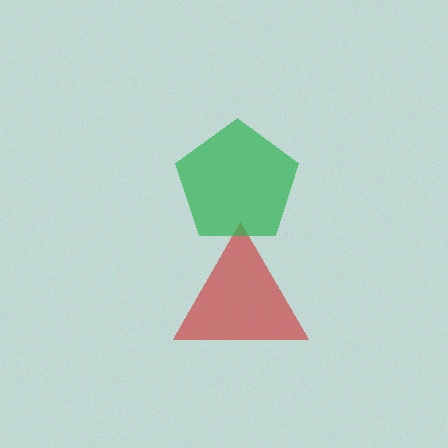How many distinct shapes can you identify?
There are 2 distinct shapes: a red triangle, a green pentagon.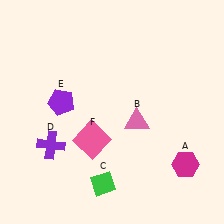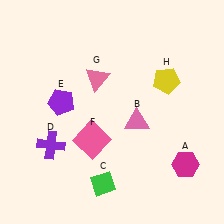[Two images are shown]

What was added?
A pink triangle (G), a yellow pentagon (H) were added in Image 2.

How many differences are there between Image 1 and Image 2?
There are 2 differences between the two images.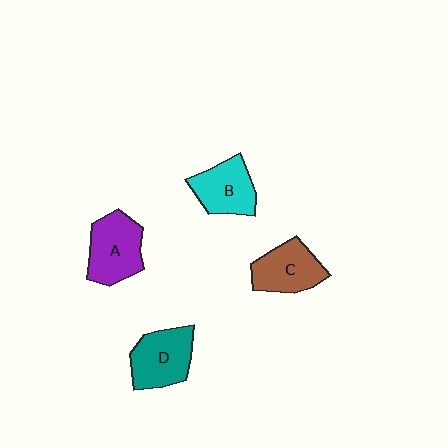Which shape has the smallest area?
Shape B (cyan).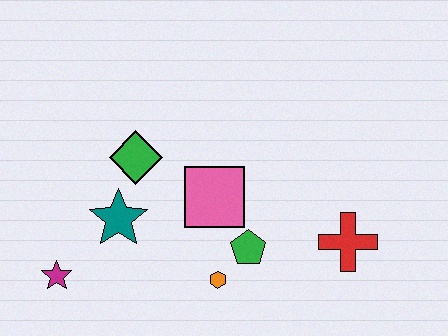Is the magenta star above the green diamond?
No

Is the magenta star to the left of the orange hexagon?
Yes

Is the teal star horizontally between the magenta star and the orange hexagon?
Yes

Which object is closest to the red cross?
The green pentagon is closest to the red cross.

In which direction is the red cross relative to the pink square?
The red cross is to the right of the pink square.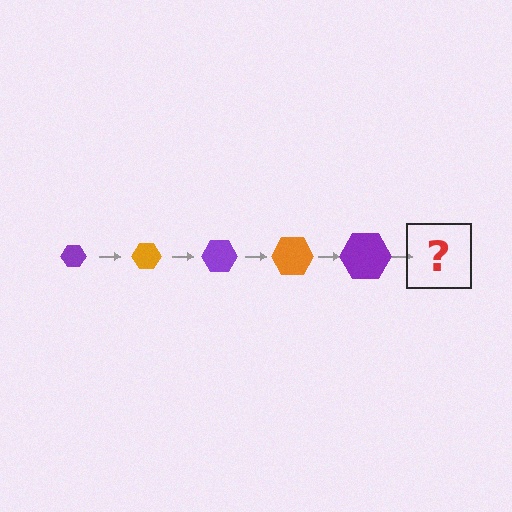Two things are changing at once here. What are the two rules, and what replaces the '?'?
The two rules are that the hexagon grows larger each step and the color cycles through purple and orange. The '?' should be an orange hexagon, larger than the previous one.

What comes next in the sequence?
The next element should be an orange hexagon, larger than the previous one.